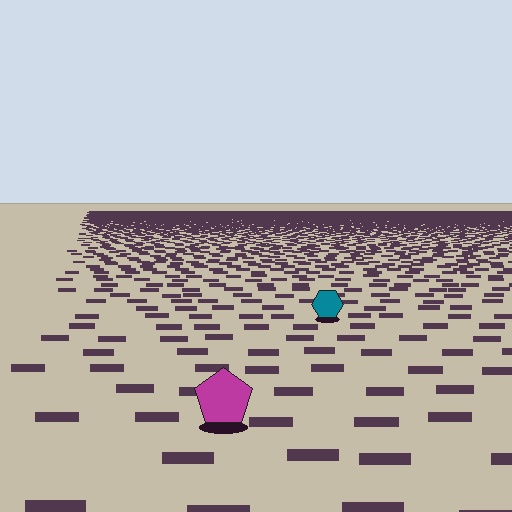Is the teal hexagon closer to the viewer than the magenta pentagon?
No. The magenta pentagon is closer — you can tell from the texture gradient: the ground texture is coarser near it.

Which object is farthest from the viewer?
The teal hexagon is farthest from the viewer. It appears smaller and the ground texture around it is denser.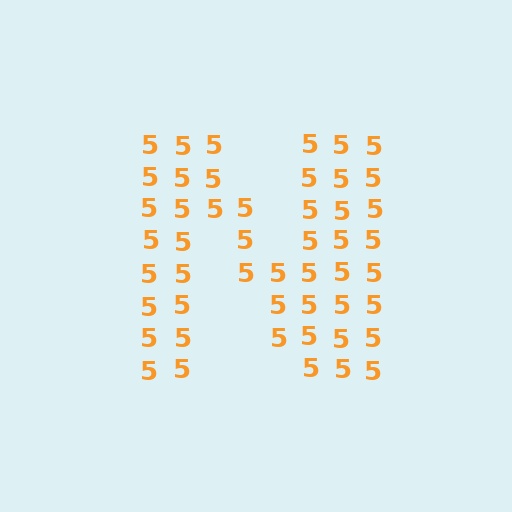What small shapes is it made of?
It is made of small digit 5's.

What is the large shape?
The large shape is the letter N.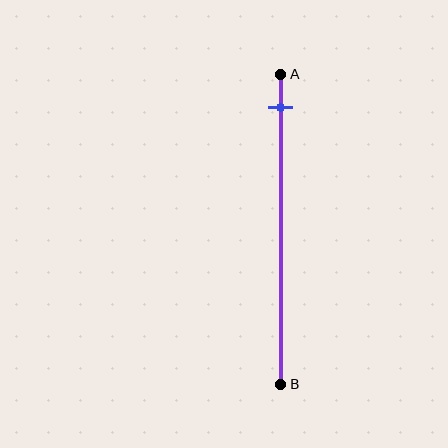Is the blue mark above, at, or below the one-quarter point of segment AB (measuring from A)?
The blue mark is above the one-quarter point of segment AB.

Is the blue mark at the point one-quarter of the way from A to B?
No, the mark is at about 10% from A, not at the 25% one-quarter point.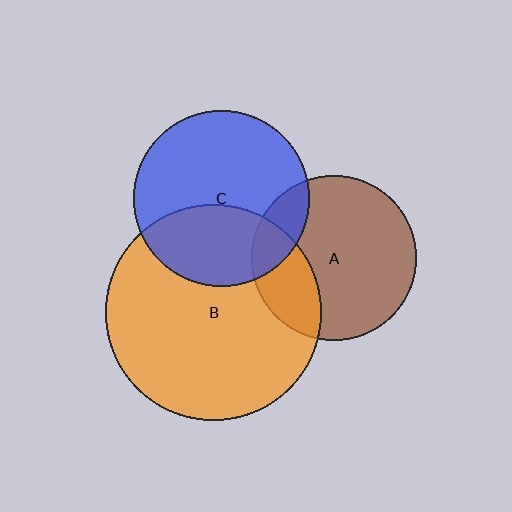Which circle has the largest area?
Circle B (orange).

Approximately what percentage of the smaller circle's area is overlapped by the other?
Approximately 35%.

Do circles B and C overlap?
Yes.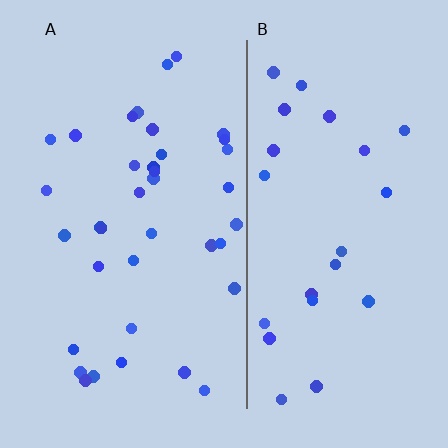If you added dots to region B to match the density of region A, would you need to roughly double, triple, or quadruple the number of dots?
Approximately double.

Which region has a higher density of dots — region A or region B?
A (the left).